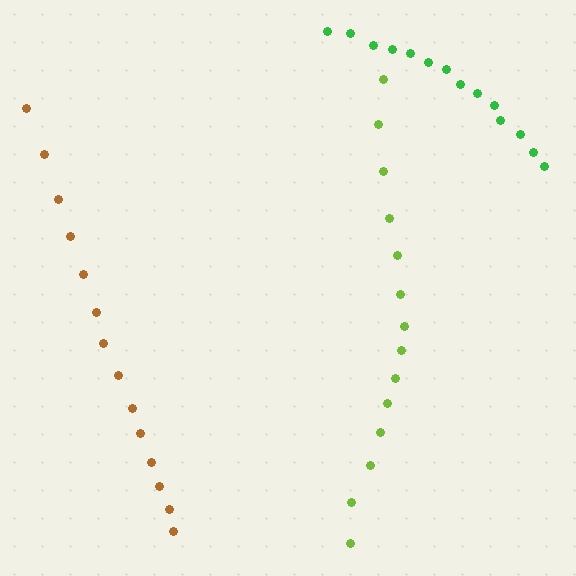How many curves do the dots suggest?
There are 3 distinct paths.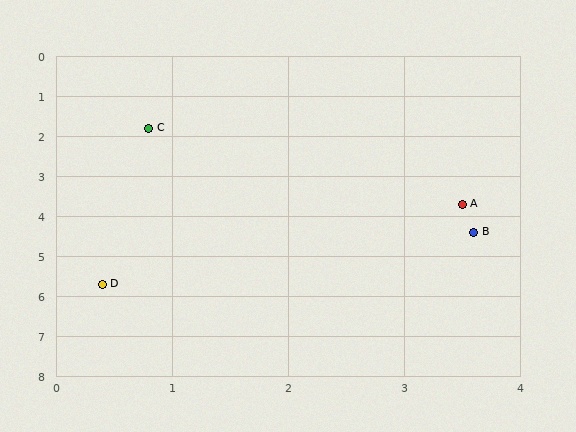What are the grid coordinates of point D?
Point D is at approximately (0.4, 5.7).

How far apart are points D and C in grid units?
Points D and C are about 3.9 grid units apart.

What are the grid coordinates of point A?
Point A is at approximately (3.5, 3.7).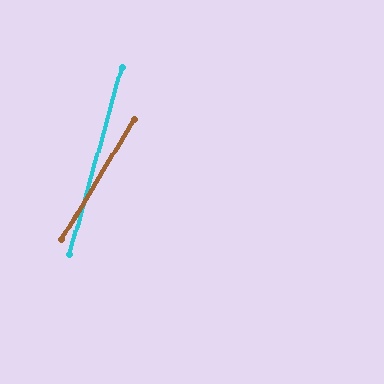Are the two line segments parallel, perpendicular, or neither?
Neither parallel nor perpendicular — they differ by about 16°.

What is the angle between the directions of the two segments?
Approximately 16 degrees.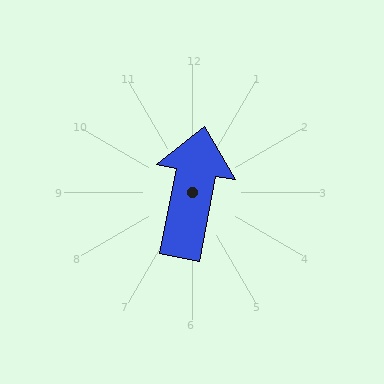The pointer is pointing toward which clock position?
Roughly 12 o'clock.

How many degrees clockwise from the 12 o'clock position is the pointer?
Approximately 11 degrees.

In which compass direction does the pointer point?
North.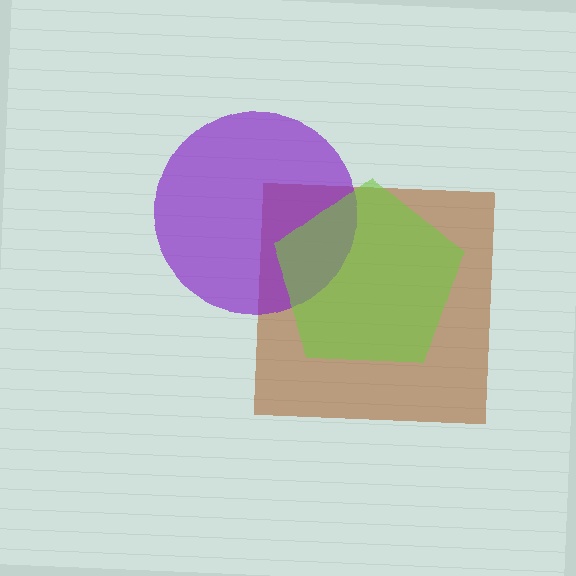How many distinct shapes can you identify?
There are 3 distinct shapes: a brown square, a purple circle, a lime pentagon.